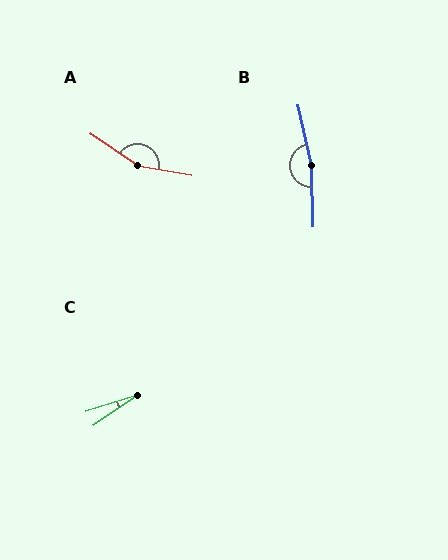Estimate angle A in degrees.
Approximately 156 degrees.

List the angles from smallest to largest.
C (16°), A (156°), B (168°).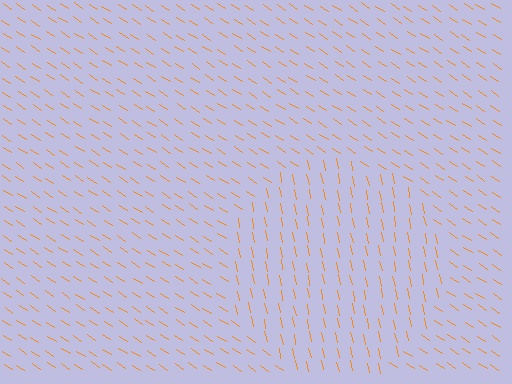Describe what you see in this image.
The image is filled with small orange line segments. A circle region in the image has lines oriented differently from the surrounding lines, creating a visible texture boundary.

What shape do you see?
I see a circle.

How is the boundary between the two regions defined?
The boundary is defined purely by a change in line orientation (approximately 45 degrees difference). All lines are the same color and thickness.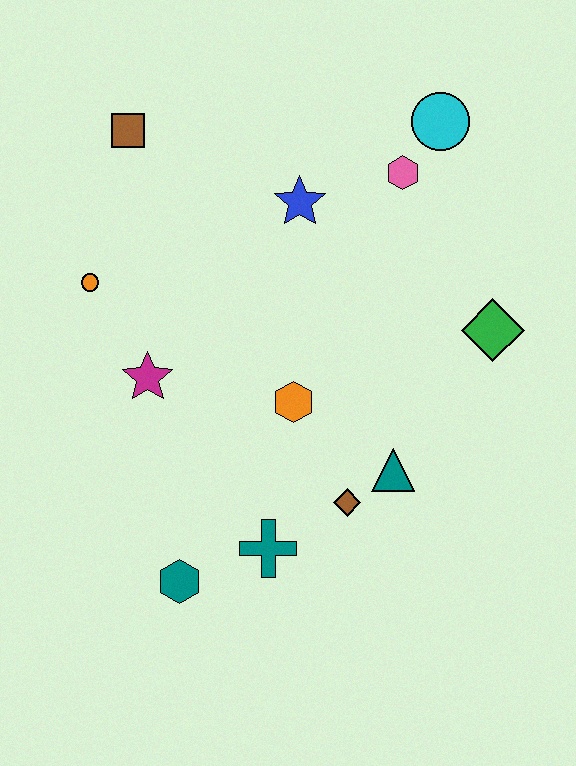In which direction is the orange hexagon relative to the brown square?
The orange hexagon is below the brown square.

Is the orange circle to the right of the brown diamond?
No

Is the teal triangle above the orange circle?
No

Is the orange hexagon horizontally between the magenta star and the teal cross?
No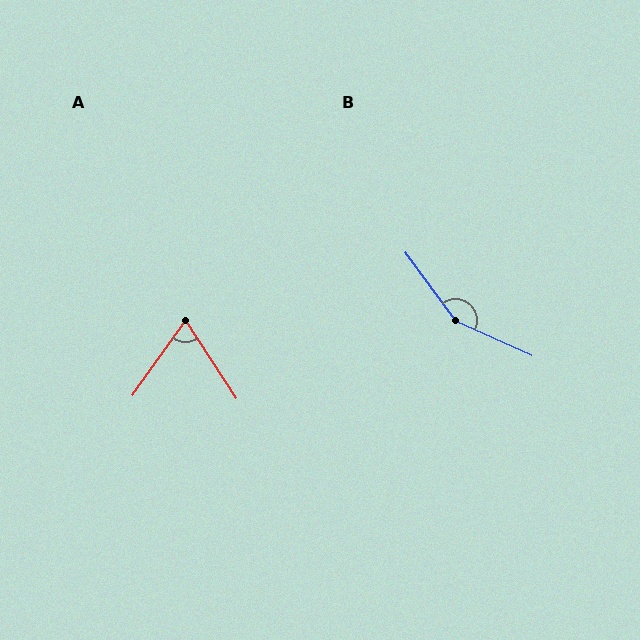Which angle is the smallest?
A, at approximately 68 degrees.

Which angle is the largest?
B, at approximately 151 degrees.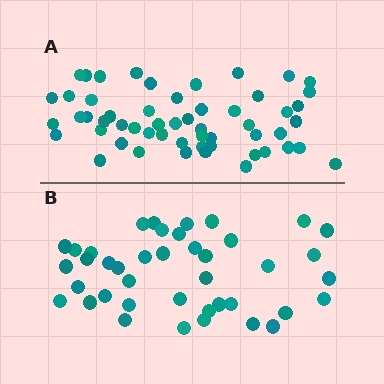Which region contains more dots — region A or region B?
Region A (the top region) has more dots.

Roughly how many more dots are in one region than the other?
Region A has approximately 15 more dots than region B.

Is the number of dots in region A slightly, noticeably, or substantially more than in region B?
Region A has noticeably more, but not dramatically so. The ratio is roughly 1.3 to 1.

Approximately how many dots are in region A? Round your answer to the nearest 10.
About 60 dots. (The exact count is 55, which rounds to 60.)